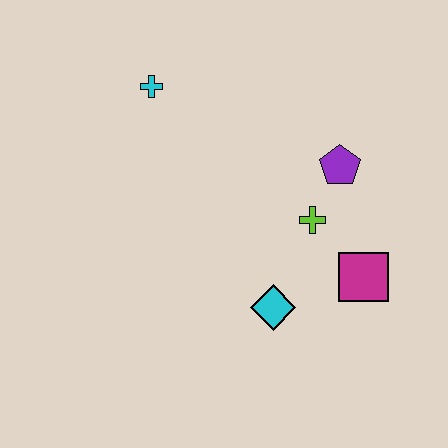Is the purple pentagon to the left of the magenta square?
Yes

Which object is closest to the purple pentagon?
The lime cross is closest to the purple pentagon.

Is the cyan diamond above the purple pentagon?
No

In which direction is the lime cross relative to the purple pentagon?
The lime cross is below the purple pentagon.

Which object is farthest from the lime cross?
The cyan cross is farthest from the lime cross.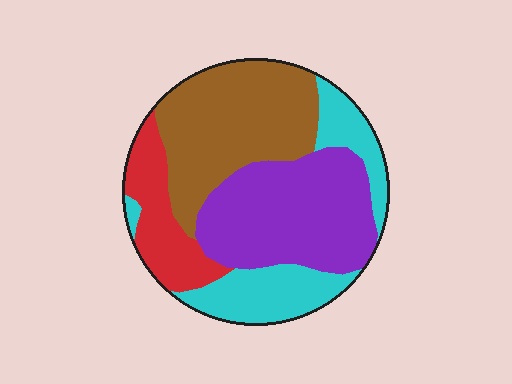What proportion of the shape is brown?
Brown covers 31% of the shape.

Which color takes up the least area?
Red, at roughly 15%.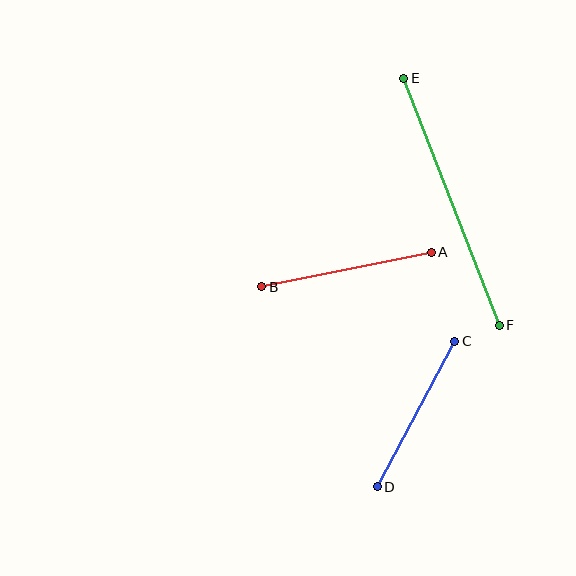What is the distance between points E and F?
The distance is approximately 265 pixels.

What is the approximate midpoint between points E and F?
The midpoint is at approximately (451, 201) pixels.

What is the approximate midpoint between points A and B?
The midpoint is at approximately (346, 269) pixels.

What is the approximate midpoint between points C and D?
The midpoint is at approximately (416, 414) pixels.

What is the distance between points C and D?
The distance is approximately 165 pixels.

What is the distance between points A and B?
The distance is approximately 173 pixels.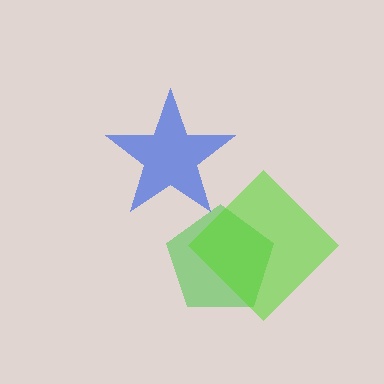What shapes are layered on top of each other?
The layered shapes are: a green pentagon, a lime diamond, a blue star.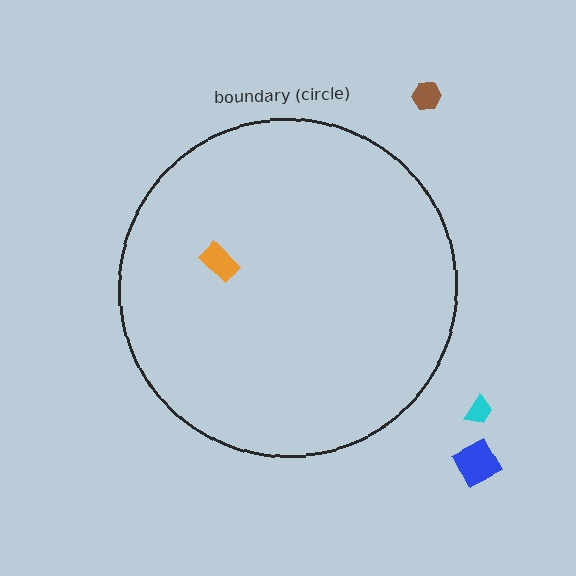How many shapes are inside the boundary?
1 inside, 3 outside.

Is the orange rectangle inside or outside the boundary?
Inside.